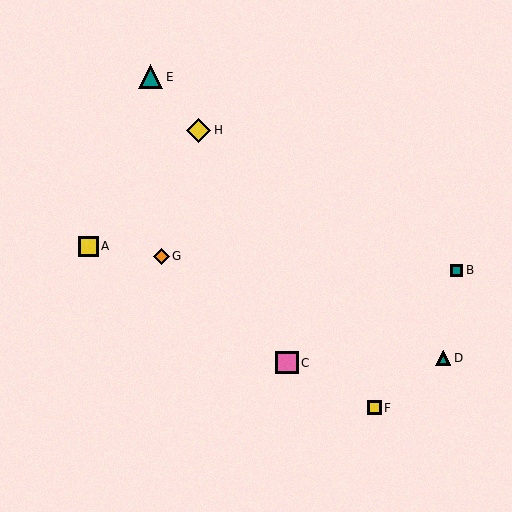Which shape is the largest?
The teal triangle (labeled E) is the largest.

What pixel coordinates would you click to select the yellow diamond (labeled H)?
Click at (198, 130) to select the yellow diamond H.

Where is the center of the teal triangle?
The center of the teal triangle is at (150, 77).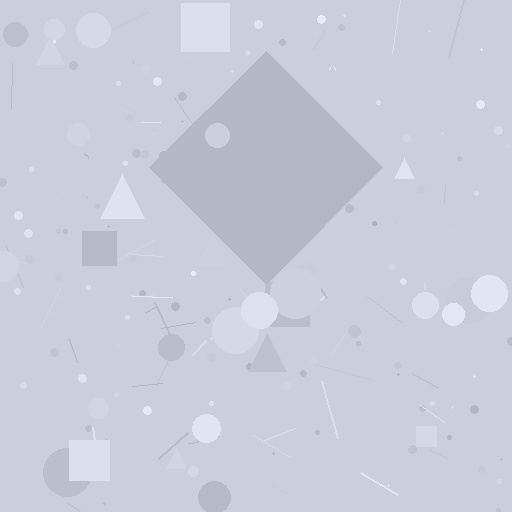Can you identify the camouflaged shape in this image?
The camouflaged shape is a diamond.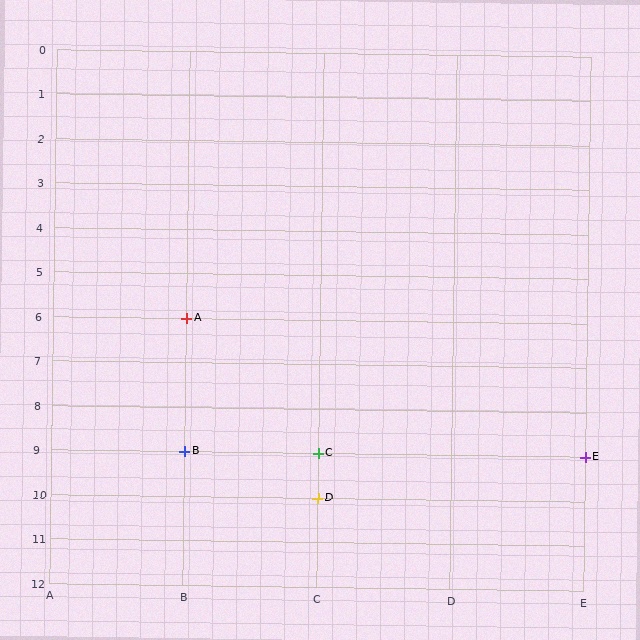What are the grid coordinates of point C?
Point C is at grid coordinates (C, 9).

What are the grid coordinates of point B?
Point B is at grid coordinates (B, 9).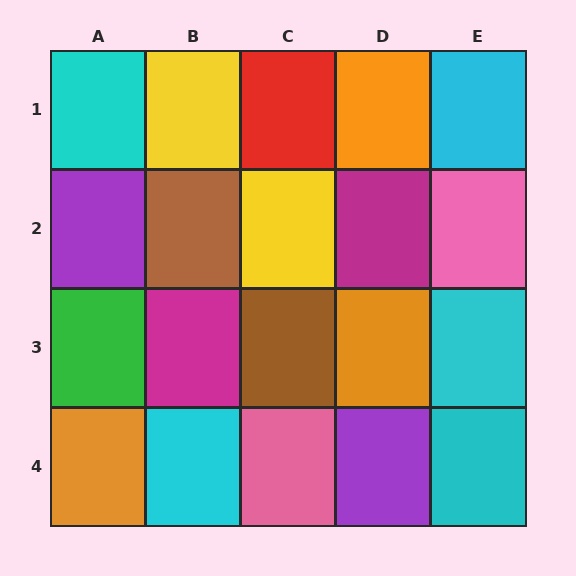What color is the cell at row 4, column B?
Cyan.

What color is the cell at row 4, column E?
Cyan.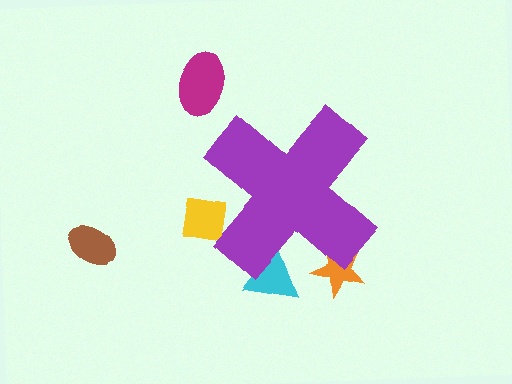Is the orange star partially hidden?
Yes, the orange star is partially hidden behind the purple cross.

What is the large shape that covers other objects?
A purple cross.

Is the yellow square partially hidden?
Yes, the yellow square is partially hidden behind the purple cross.